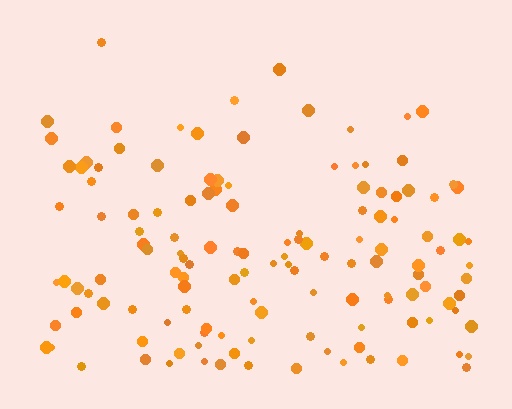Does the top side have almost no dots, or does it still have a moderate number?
Still a moderate number, just noticeably fewer than the bottom.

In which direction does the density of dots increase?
From top to bottom, with the bottom side densest.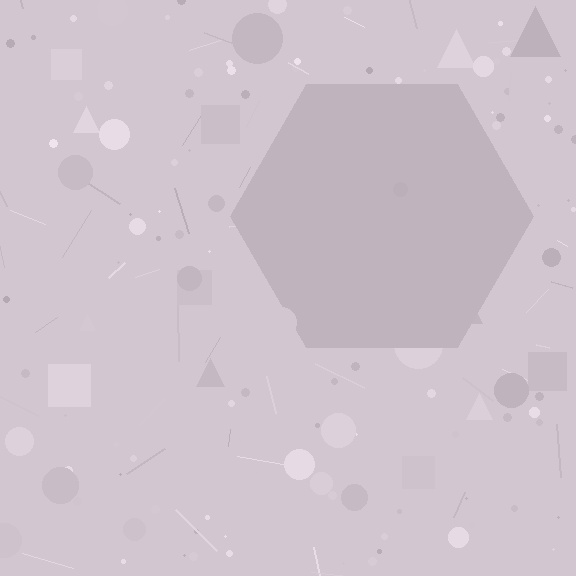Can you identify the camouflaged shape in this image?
The camouflaged shape is a hexagon.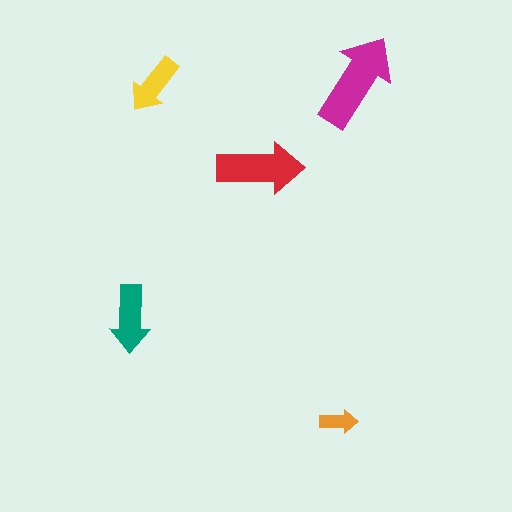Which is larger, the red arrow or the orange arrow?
The red one.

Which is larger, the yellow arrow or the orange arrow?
The yellow one.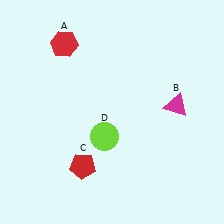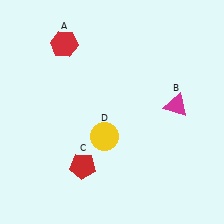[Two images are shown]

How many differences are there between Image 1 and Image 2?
There is 1 difference between the two images.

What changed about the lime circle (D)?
In Image 1, D is lime. In Image 2, it changed to yellow.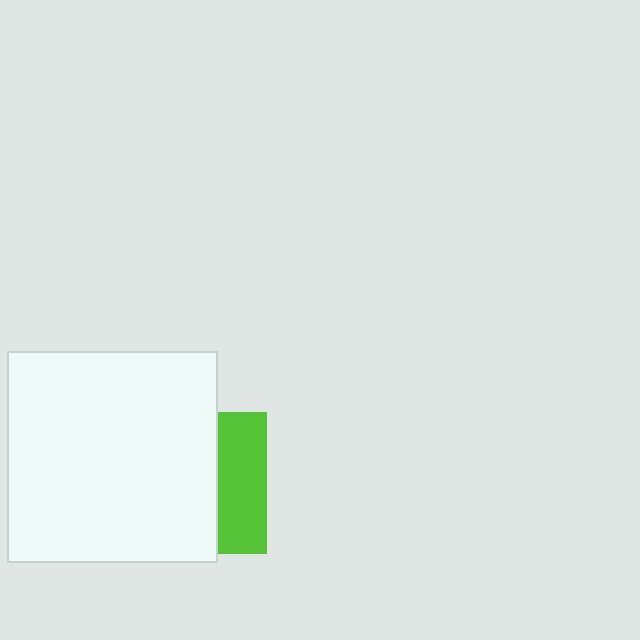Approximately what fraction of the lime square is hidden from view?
Roughly 65% of the lime square is hidden behind the white square.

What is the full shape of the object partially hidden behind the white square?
The partially hidden object is a lime square.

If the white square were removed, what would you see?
You would see the complete lime square.